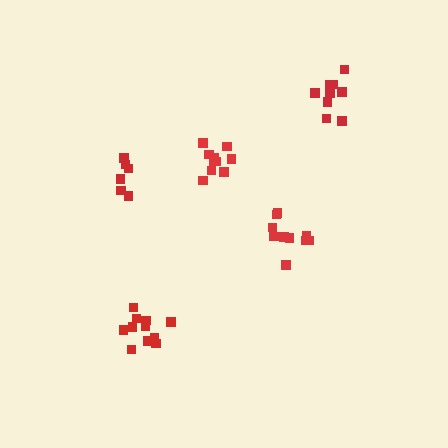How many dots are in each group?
Group 1: 10 dots, Group 2: 10 dots, Group 3: 11 dots, Group 4: 6 dots, Group 5: 9 dots (46 total).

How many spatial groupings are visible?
There are 5 spatial groupings.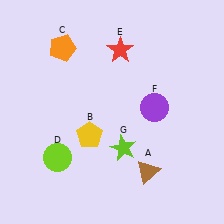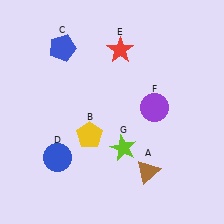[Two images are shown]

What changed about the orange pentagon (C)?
In Image 1, C is orange. In Image 2, it changed to blue.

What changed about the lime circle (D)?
In Image 1, D is lime. In Image 2, it changed to blue.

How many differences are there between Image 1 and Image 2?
There are 2 differences between the two images.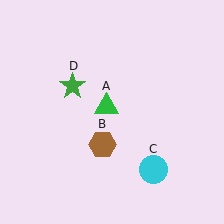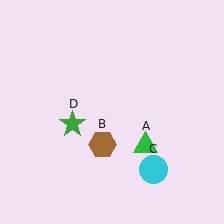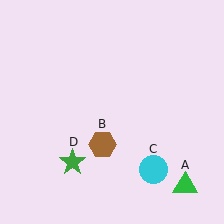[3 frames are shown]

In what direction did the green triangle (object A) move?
The green triangle (object A) moved down and to the right.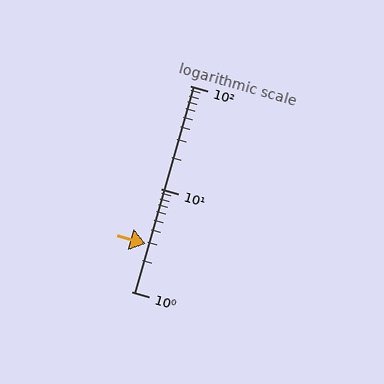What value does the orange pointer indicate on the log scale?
The pointer indicates approximately 2.9.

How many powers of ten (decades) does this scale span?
The scale spans 2 decades, from 1 to 100.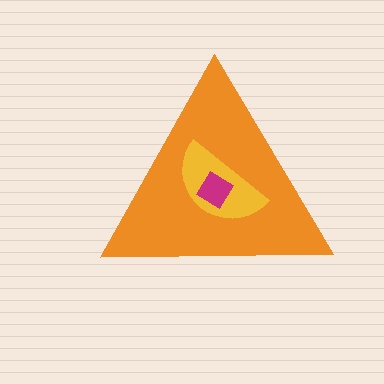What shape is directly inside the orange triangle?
The yellow semicircle.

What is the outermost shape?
The orange triangle.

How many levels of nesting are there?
3.